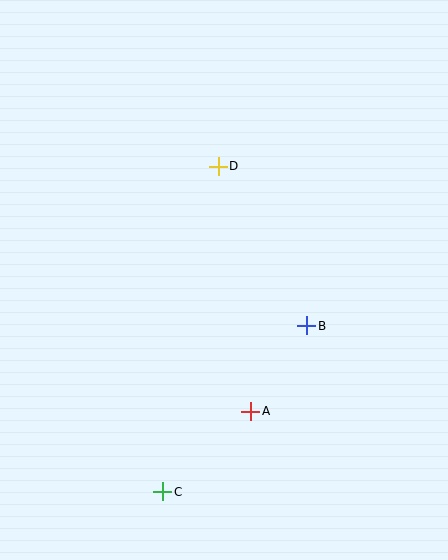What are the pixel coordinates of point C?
Point C is at (163, 492).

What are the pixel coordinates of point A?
Point A is at (251, 411).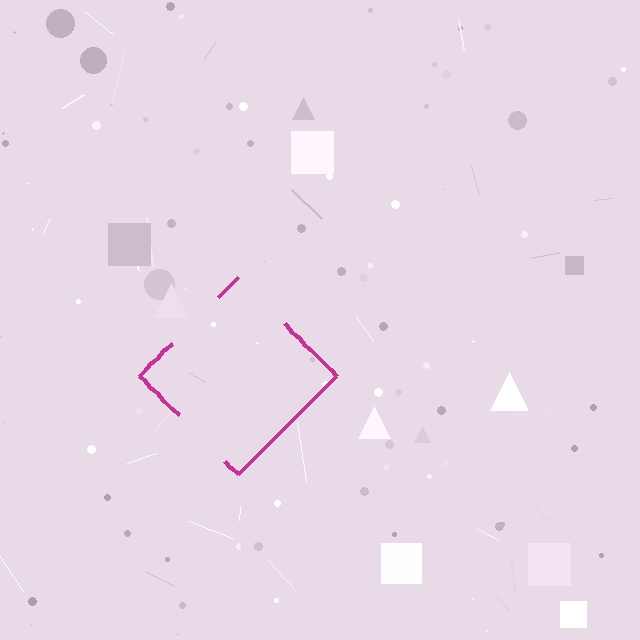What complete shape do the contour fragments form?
The contour fragments form a diamond.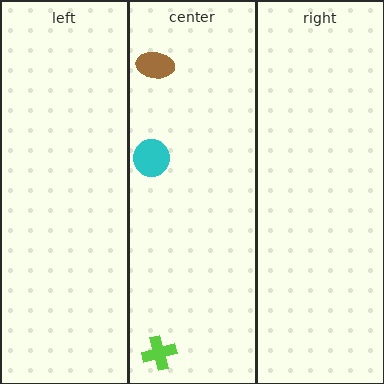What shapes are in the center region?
The lime cross, the cyan circle, the brown ellipse.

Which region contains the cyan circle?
The center region.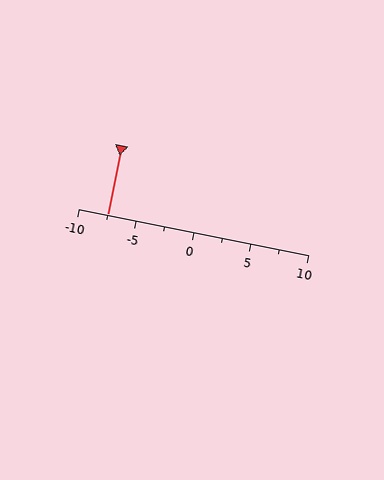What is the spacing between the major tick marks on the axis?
The major ticks are spaced 5 apart.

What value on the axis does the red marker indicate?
The marker indicates approximately -7.5.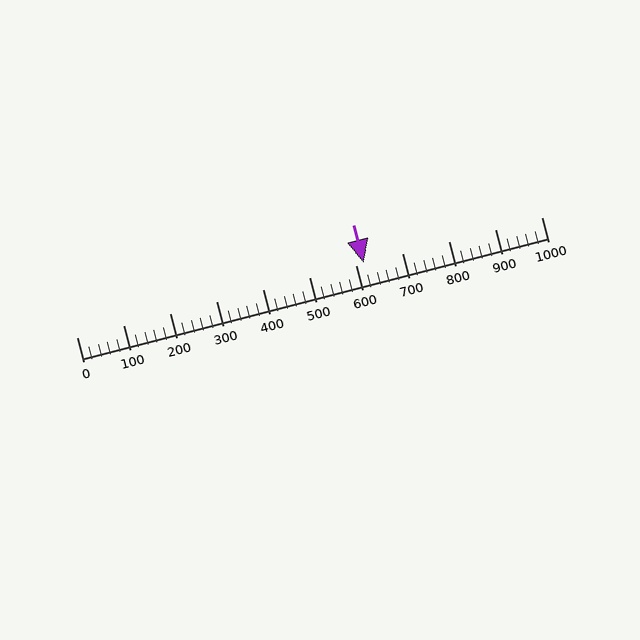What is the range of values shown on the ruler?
The ruler shows values from 0 to 1000.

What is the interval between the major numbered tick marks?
The major tick marks are spaced 100 units apart.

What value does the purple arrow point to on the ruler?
The purple arrow points to approximately 618.